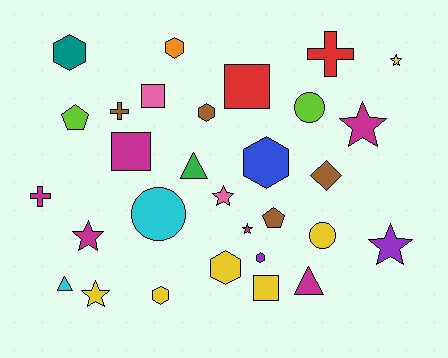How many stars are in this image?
There are 7 stars.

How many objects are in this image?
There are 30 objects.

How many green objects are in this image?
There is 1 green object.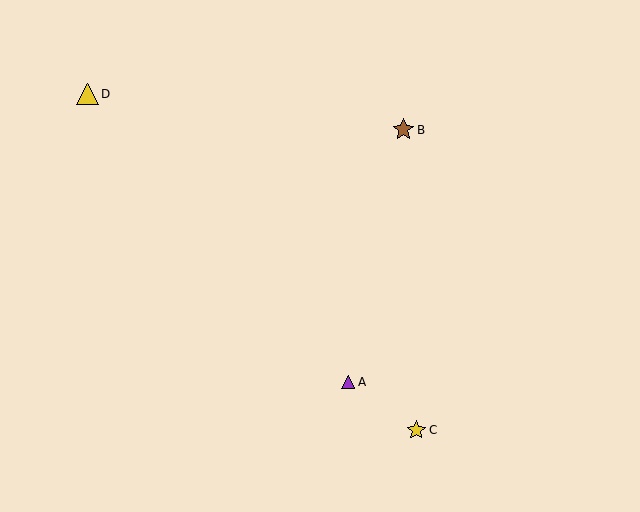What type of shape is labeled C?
Shape C is a yellow star.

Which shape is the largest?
The yellow triangle (labeled D) is the largest.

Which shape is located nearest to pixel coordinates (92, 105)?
The yellow triangle (labeled D) at (87, 94) is nearest to that location.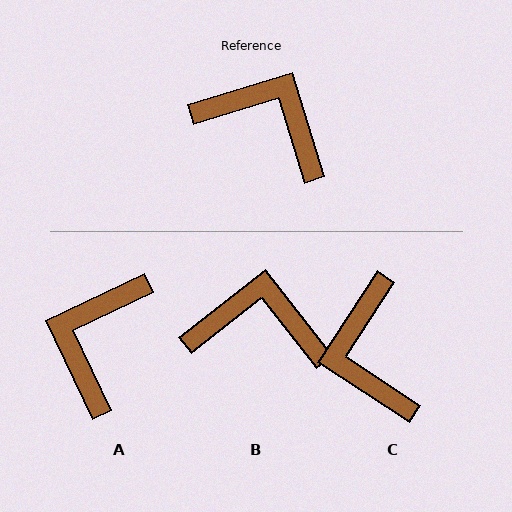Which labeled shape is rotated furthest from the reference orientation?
C, about 130 degrees away.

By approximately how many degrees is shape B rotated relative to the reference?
Approximately 21 degrees counter-clockwise.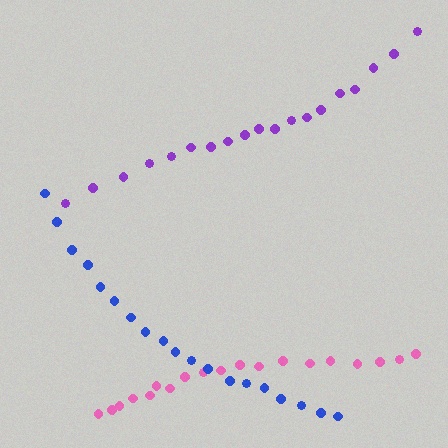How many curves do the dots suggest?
There are 3 distinct paths.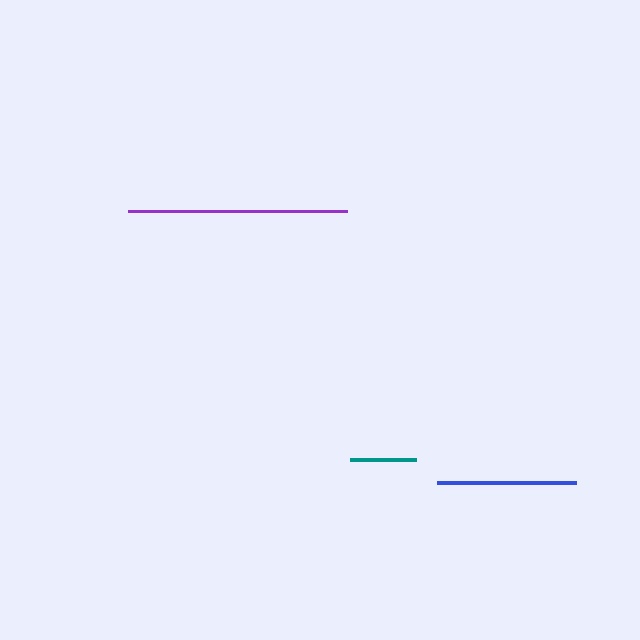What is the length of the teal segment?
The teal segment is approximately 66 pixels long.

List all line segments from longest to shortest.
From longest to shortest: purple, blue, teal.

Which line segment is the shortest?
The teal line is the shortest at approximately 66 pixels.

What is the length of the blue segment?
The blue segment is approximately 139 pixels long.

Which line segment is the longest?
The purple line is the longest at approximately 220 pixels.